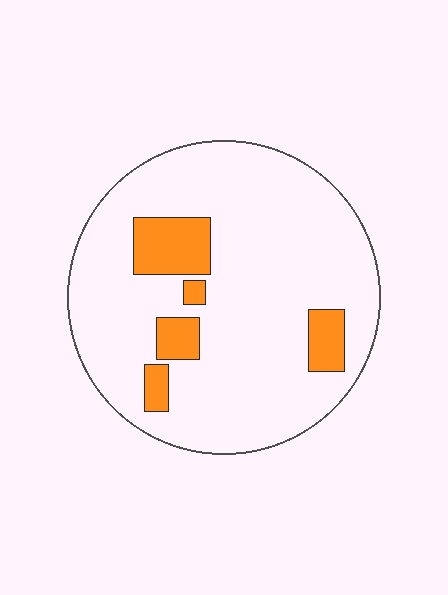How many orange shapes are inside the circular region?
5.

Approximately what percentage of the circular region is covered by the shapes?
Approximately 15%.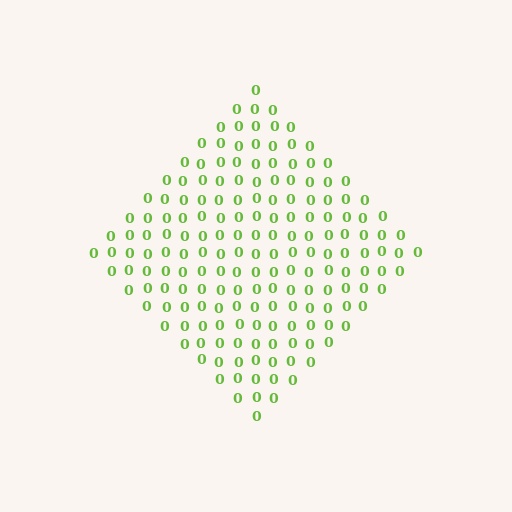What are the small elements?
The small elements are digit 0's.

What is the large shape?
The large shape is a diamond.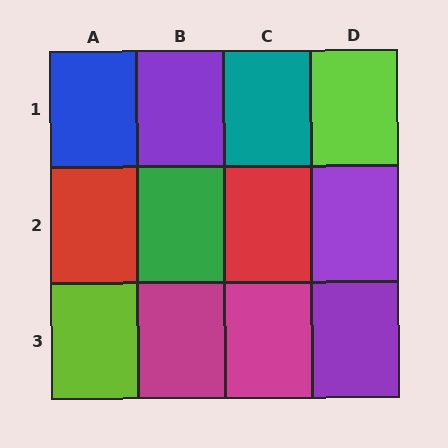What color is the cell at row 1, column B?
Purple.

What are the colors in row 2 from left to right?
Red, green, red, purple.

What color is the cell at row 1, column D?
Lime.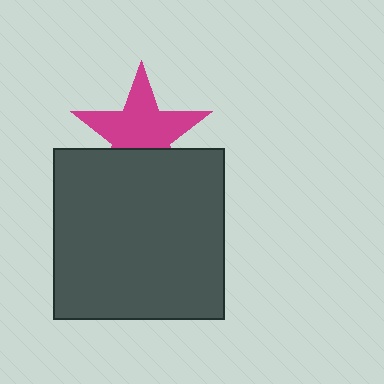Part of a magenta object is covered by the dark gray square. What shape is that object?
It is a star.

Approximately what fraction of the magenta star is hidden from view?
Roughly 33% of the magenta star is hidden behind the dark gray square.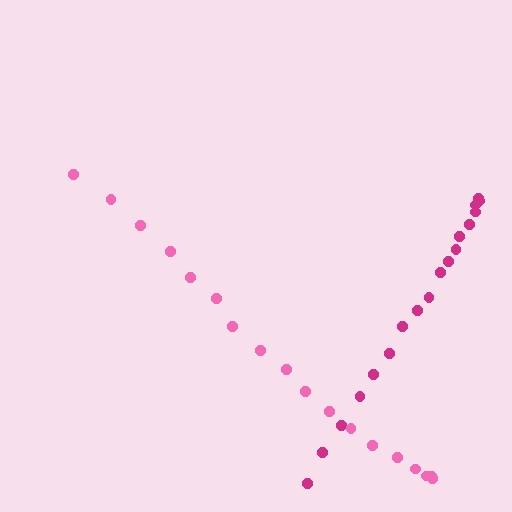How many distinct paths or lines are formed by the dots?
There are 2 distinct paths.